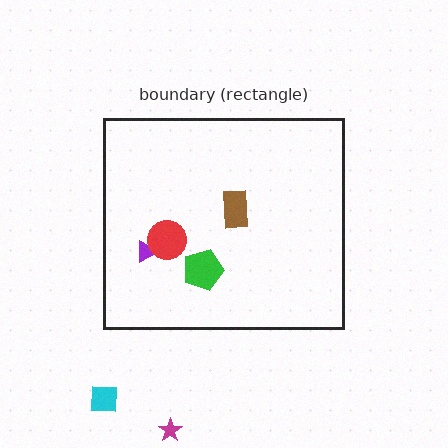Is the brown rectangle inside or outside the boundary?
Inside.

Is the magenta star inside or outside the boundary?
Outside.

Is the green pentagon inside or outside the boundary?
Inside.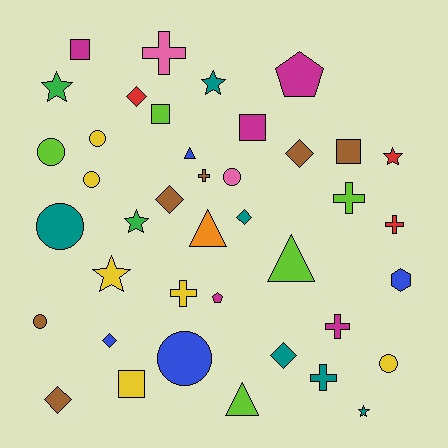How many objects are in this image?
There are 40 objects.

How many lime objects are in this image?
There are 5 lime objects.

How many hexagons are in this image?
There is 1 hexagon.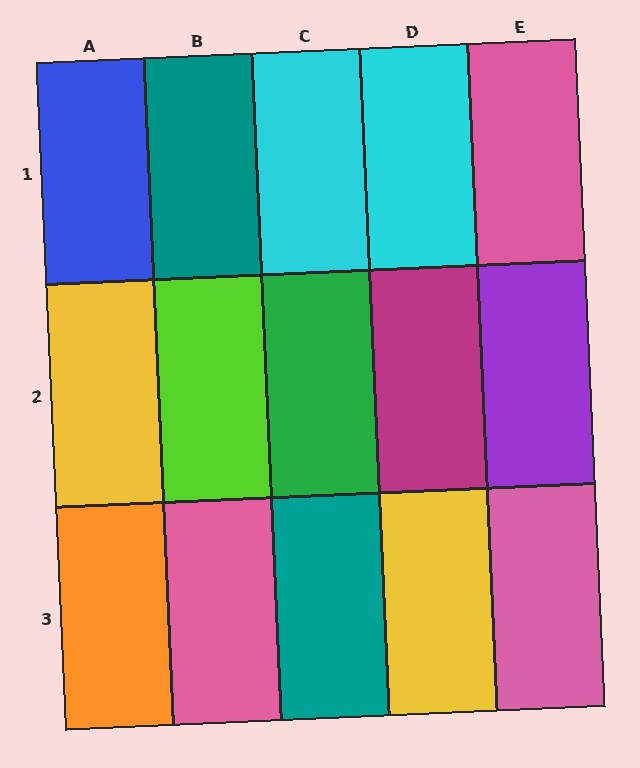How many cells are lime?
1 cell is lime.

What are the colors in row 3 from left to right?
Orange, pink, teal, yellow, pink.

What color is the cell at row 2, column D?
Magenta.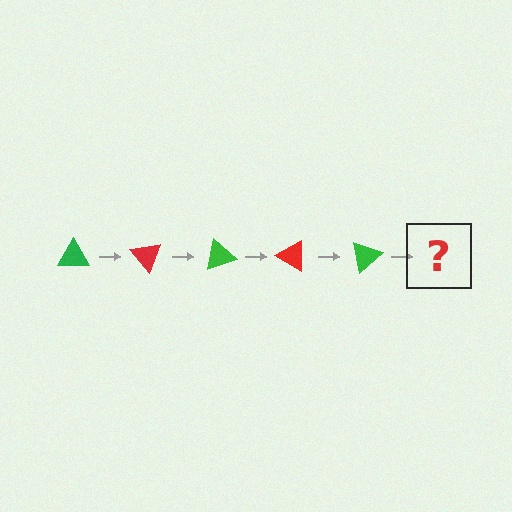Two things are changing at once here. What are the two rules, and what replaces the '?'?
The two rules are that it rotates 50 degrees each step and the color cycles through green and red. The '?' should be a red triangle, rotated 250 degrees from the start.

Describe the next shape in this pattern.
It should be a red triangle, rotated 250 degrees from the start.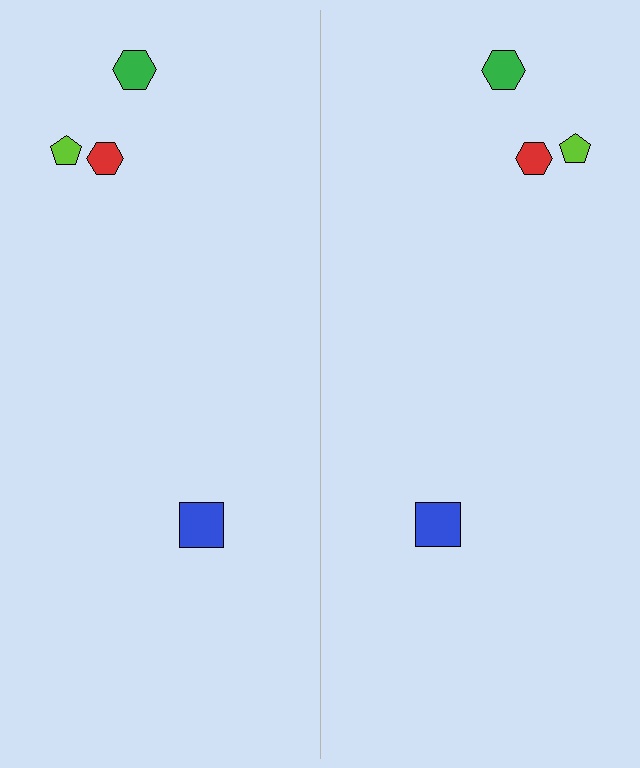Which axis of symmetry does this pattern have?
The pattern has a vertical axis of symmetry running through the center of the image.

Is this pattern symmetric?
Yes, this pattern has bilateral (reflection) symmetry.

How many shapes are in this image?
There are 8 shapes in this image.